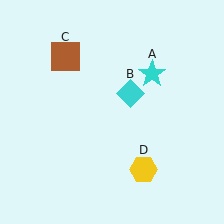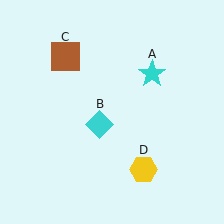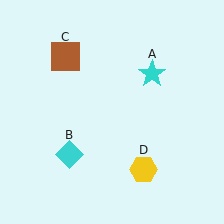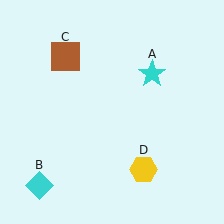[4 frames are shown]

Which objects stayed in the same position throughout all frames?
Cyan star (object A) and brown square (object C) and yellow hexagon (object D) remained stationary.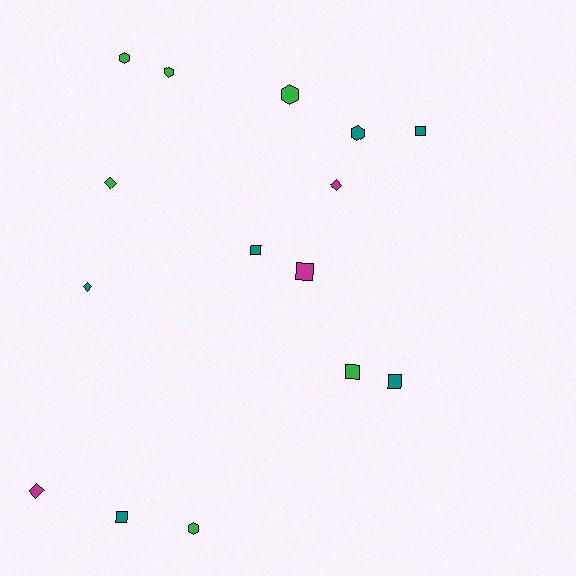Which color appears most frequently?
Green, with 6 objects.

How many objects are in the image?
There are 15 objects.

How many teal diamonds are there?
There is 1 teal diamond.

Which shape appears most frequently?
Square, with 6 objects.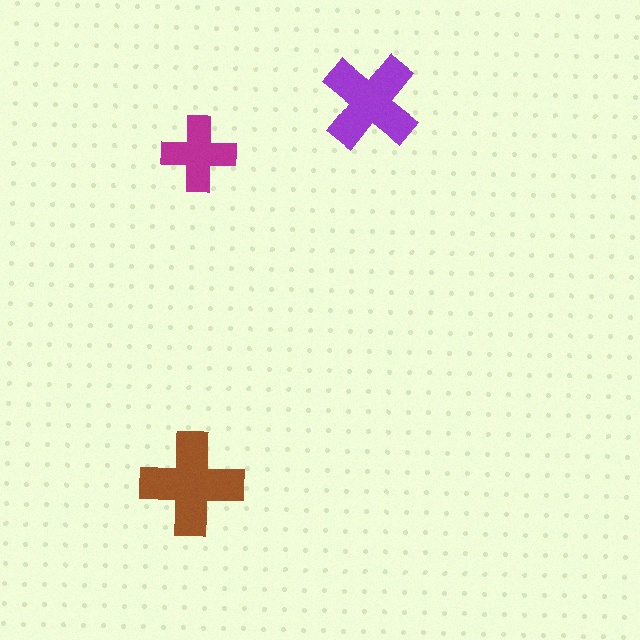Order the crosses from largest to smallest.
the brown one, the purple one, the magenta one.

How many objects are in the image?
There are 3 objects in the image.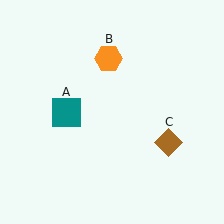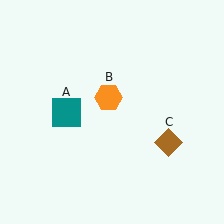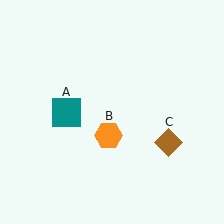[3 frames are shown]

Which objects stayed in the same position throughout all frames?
Teal square (object A) and brown diamond (object C) remained stationary.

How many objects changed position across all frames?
1 object changed position: orange hexagon (object B).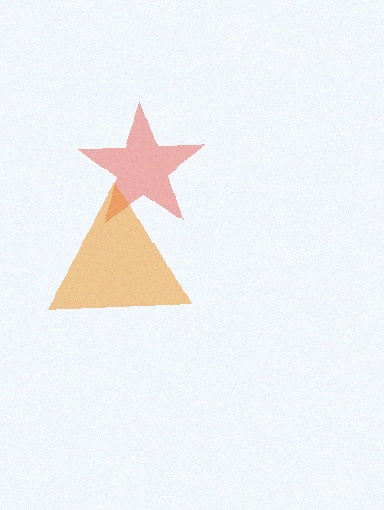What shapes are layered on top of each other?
The layered shapes are: a red star, an orange triangle.